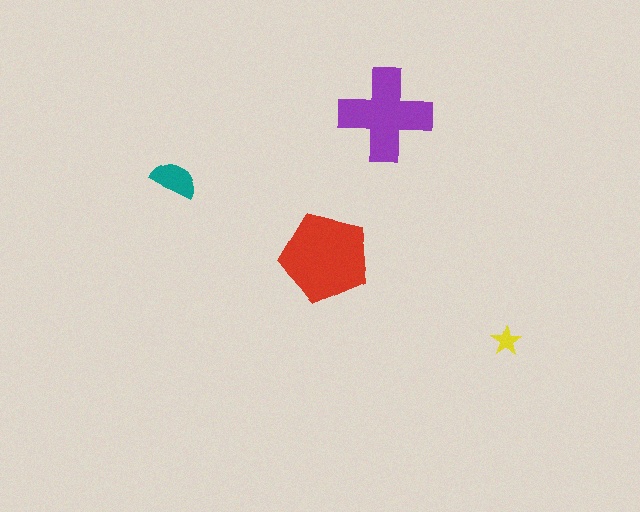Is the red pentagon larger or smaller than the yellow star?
Larger.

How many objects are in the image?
There are 4 objects in the image.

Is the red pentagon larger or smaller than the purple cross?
Larger.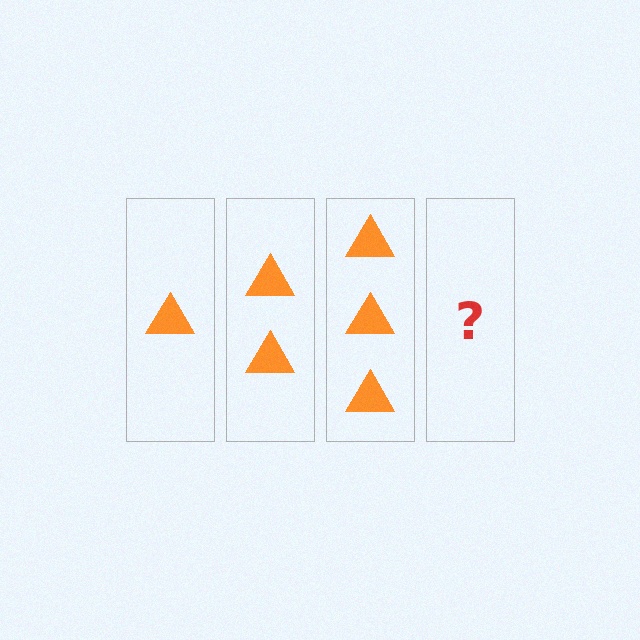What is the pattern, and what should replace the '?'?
The pattern is that each step adds one more triangle. The '?' should be 4 triangles.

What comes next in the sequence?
The next element should be 4 triangles.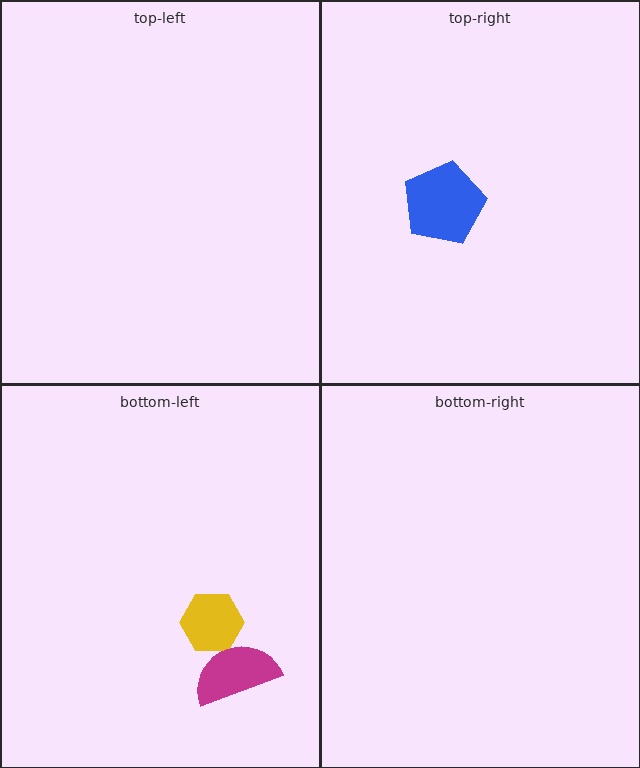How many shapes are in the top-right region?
1.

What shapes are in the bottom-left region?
The yellow hexagon, the magenta semicircle.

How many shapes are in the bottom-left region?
2.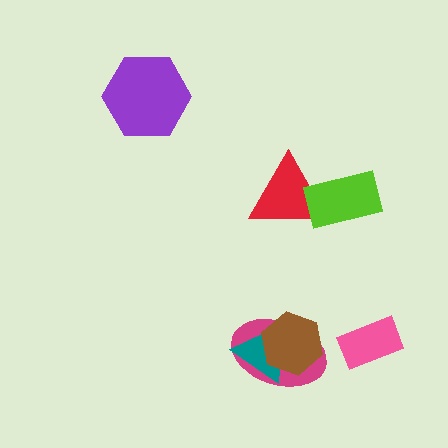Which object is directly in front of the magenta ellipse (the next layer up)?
The teal triangle is directly in front of the magenta ellipse.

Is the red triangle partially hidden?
Yes, it is partially covered by another shape.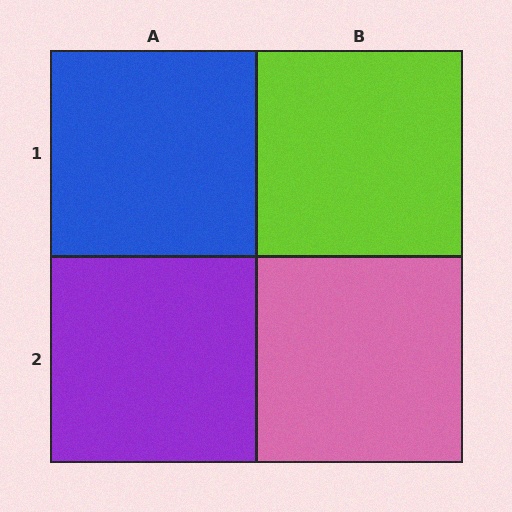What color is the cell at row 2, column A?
Purple.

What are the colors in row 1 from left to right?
Blue, lime.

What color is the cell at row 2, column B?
Pink.